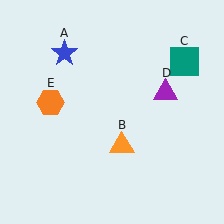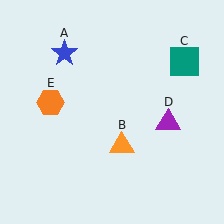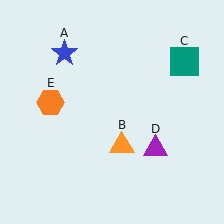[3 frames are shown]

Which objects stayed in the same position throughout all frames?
Blue star (object A) and orange triangle (object B) and teal square (object C) and orange hexagon (object E) remained stationary.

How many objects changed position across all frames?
1 object changed position: purple triangle (object D).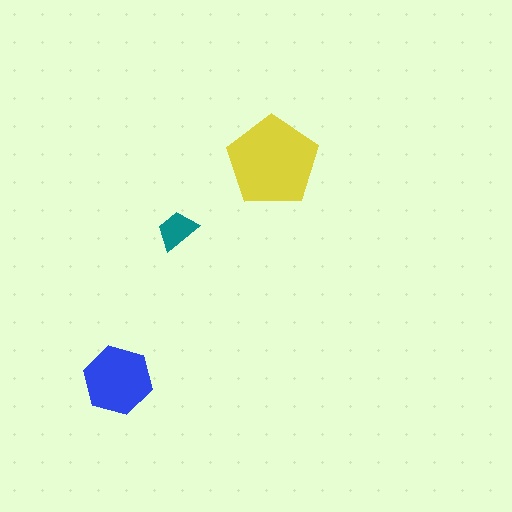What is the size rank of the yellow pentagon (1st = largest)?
1st.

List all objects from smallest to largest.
The teal trapezoid, the blue hexagon, the yellow pentagon.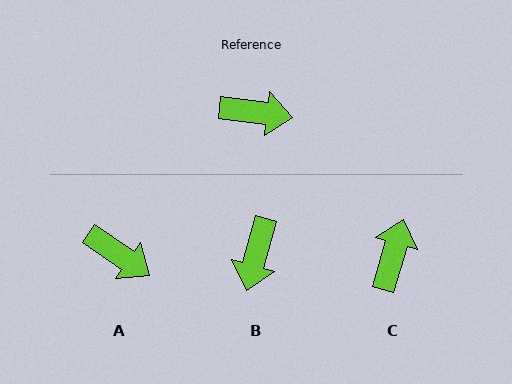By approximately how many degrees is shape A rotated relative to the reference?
Approximately 27 degrees clockwise.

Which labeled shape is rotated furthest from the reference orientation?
B, about 98 degrees away.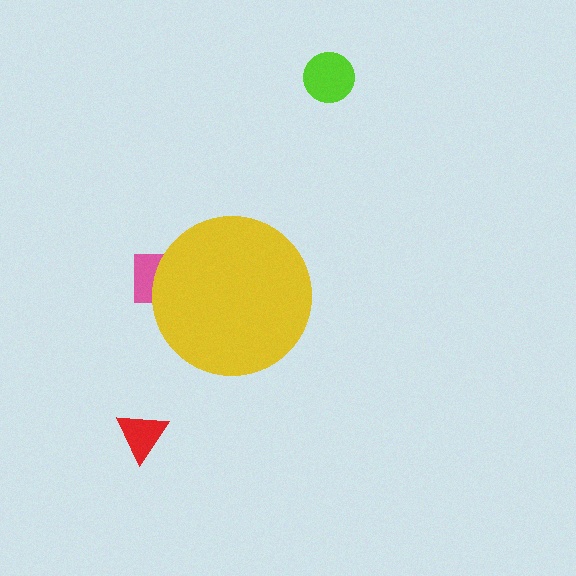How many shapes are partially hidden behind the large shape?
1 shape is partially hidden.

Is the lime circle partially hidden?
No, the lime circle is fully visible.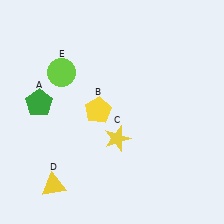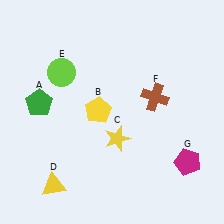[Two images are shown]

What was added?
A brown cross (F), a magenta pentagon (G) were added in Image 2.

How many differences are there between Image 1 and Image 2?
There are 2 differences between the two images.